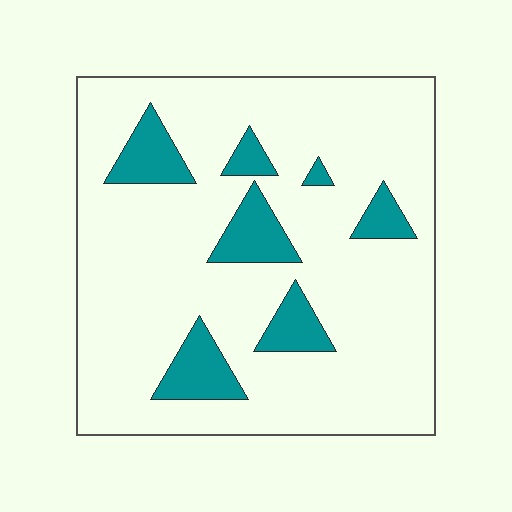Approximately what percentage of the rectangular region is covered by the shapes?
Approximately 15%.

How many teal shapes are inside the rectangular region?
7.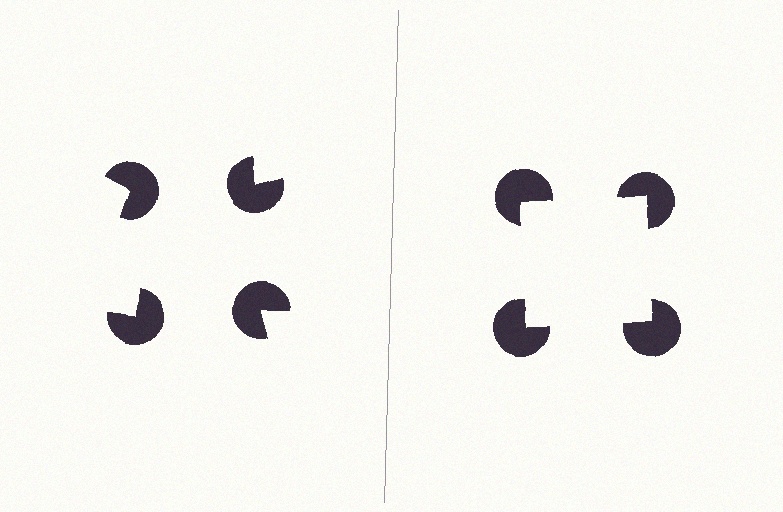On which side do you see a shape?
An illusory square appears on the right side. On the left side the wedge cuts are rotated, so no coherent shape forms.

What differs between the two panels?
The pac-man discs are positioned identically on both sides; only the wedge orientations differ. On the right they align to a square; on the left they are misaligned.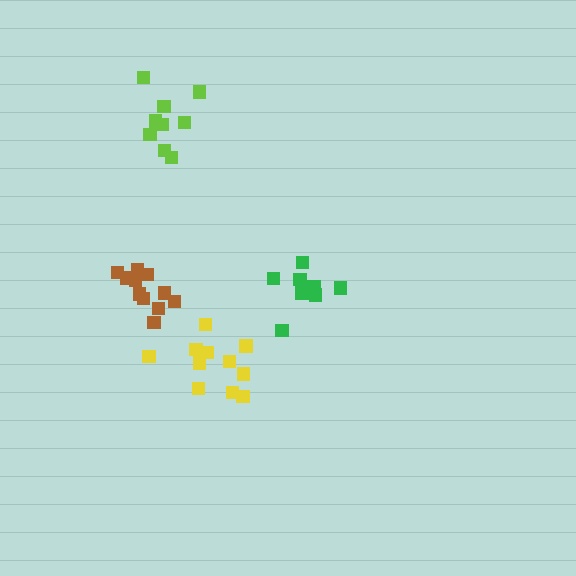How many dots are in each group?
Group 1: 11 dots, Group 2: 9 dots, Group 3: 9 dots, Group 4: 11 dots (40 total).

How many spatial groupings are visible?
There are 4 spatial groupings.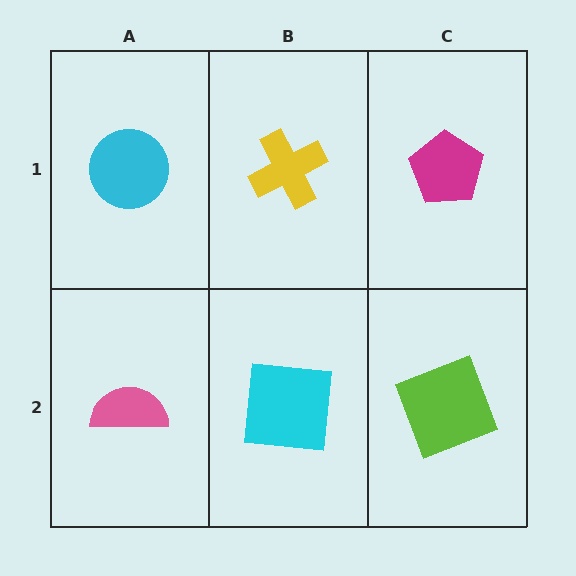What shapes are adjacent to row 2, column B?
A yellow cross (row 1, column B), a pink semicircle (row 2, column A), a lime square (row 2, column C).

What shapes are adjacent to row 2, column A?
A cyan circle (row 1, column A), a cyan square (row 2, column B).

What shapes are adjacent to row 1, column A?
A pink semicircle (row 2, column A), a yellow cross (row 1, column B).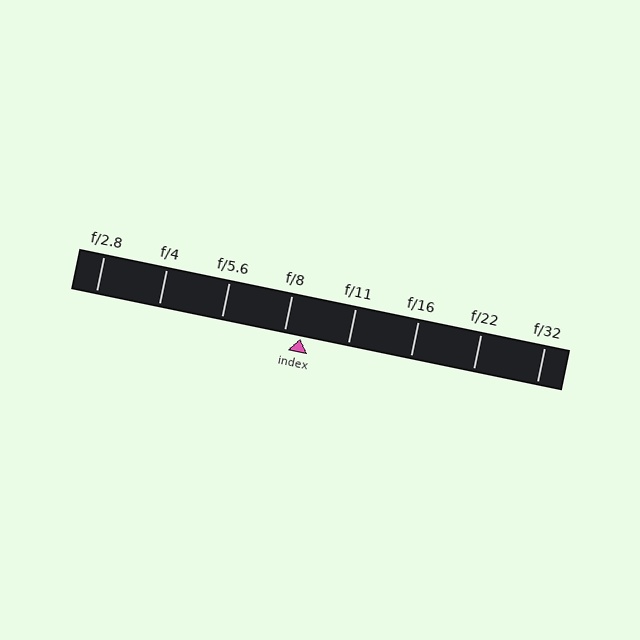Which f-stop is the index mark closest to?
The index mark is closest to f/8.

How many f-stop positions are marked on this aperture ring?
There are 8 f-stop positions marked.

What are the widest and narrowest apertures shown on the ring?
The widest aperture shown is f/2.8 and the narrowest is f/32.